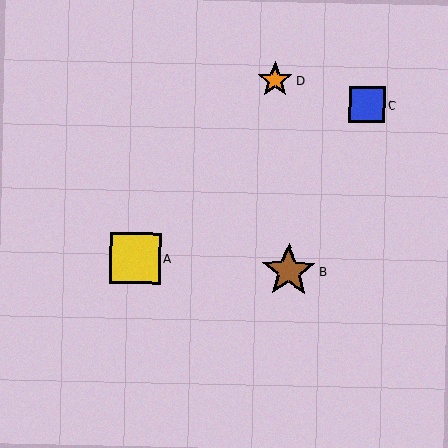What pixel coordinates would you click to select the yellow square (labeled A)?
Click at (135, 258) to select the yellow square A.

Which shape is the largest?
The brown star (labeled B) is the largest.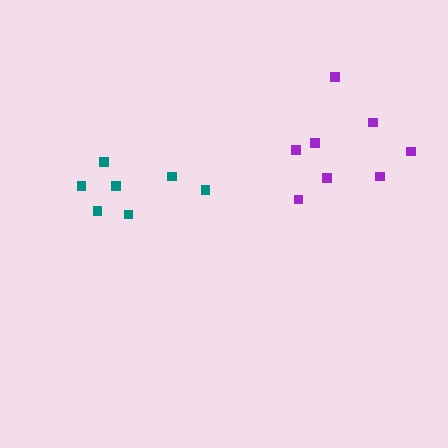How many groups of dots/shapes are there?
There are 2 groups.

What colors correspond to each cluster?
The clusters are colored: teal, purple.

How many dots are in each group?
Group 1: 7 dots, Group 2: 8 dots (15 total).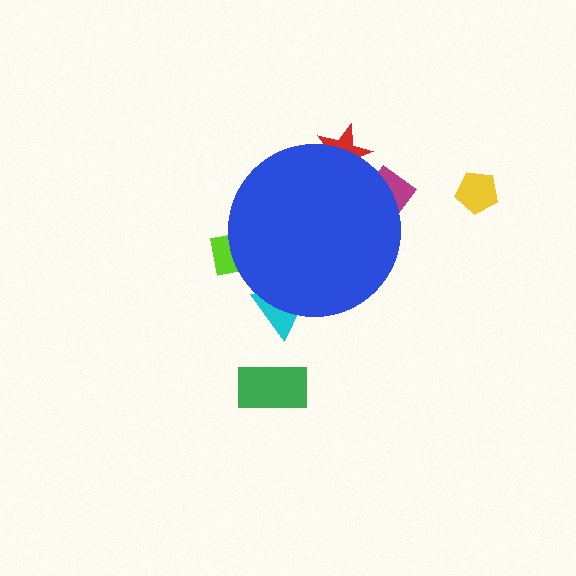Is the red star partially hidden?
Yes, the red star is partially hidden behind the blue circle.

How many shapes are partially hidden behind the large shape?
4 shapes are partially hidden.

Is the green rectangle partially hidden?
No, the green rectangle is fully visible.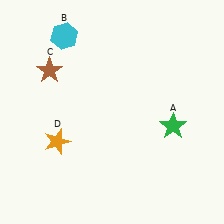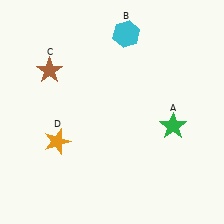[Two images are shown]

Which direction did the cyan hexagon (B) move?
The cyan hexagon (B) moved right.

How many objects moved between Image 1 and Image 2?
1 object moved between the two images.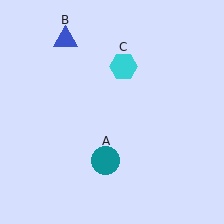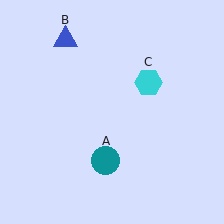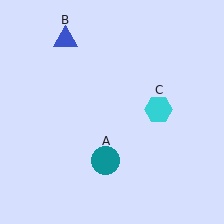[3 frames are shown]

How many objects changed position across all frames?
1 object changed position: cyan hexagon (object C).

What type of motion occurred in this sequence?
The cyan hexagon (object C) rotated clockwise around the center of the scene.